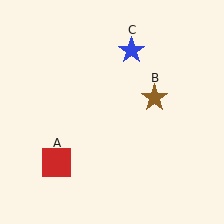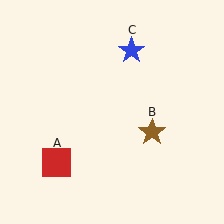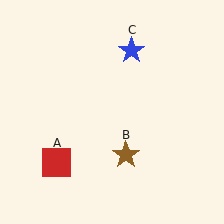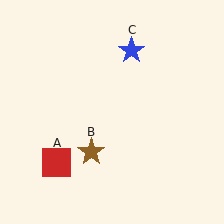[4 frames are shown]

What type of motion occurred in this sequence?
The brown star (object B) rotated clockwise around the center of the scene.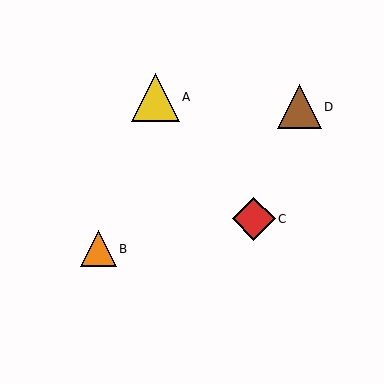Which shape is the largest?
The yellow triangle (labeled A) is the largest.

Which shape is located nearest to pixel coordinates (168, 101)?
The yellow triangle (labeled A) at (155, 98) is nearest to that location.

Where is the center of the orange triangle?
The center of the orange triangle is at (98, 249).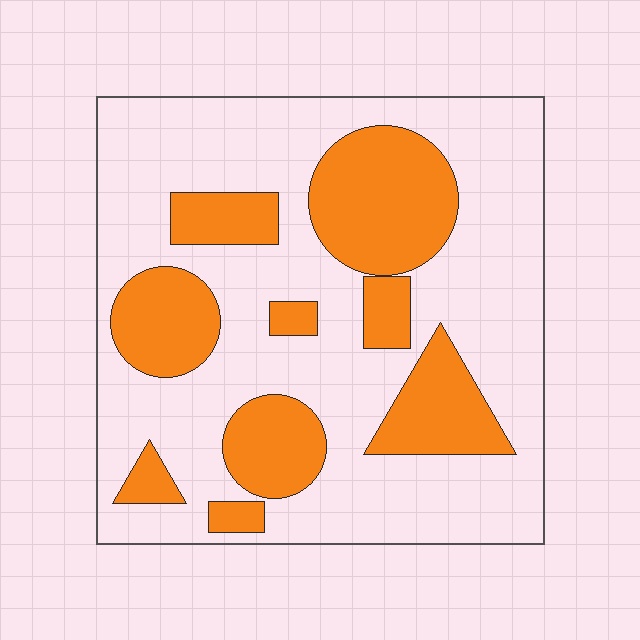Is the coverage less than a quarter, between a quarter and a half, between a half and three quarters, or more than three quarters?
Between a quarter and a half.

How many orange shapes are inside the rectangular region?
9.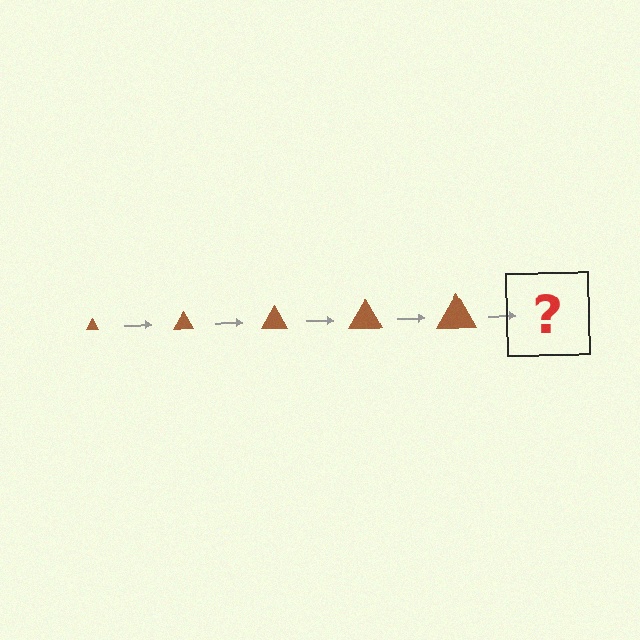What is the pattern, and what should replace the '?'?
The pattern is that the triangle gets progressively larger each step. The '?' should be a brown triangle, larger than the previous one.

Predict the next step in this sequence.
The next step is a brown triangle, larger than the previous one.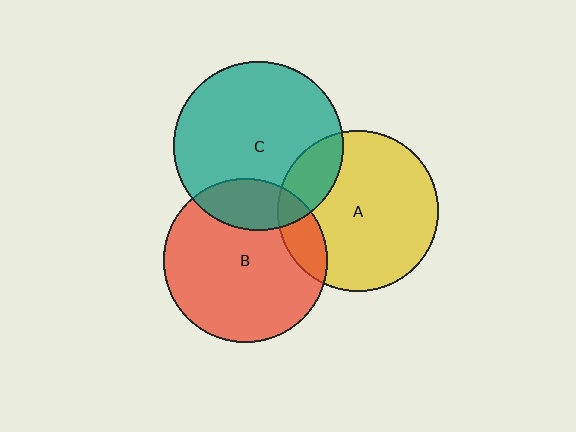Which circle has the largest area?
Circle C (teal).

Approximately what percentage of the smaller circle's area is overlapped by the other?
Approximately 15%.